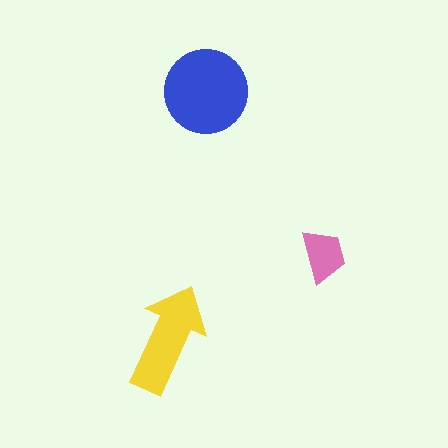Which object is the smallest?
The pink trapezoid.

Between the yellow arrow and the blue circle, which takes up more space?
The blue circle.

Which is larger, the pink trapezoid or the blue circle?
The blue circle.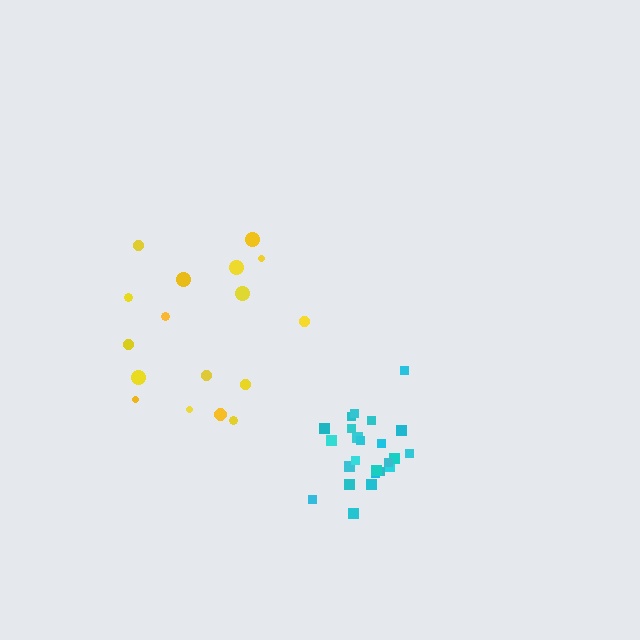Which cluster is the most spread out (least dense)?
Yellow.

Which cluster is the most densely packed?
Cyan.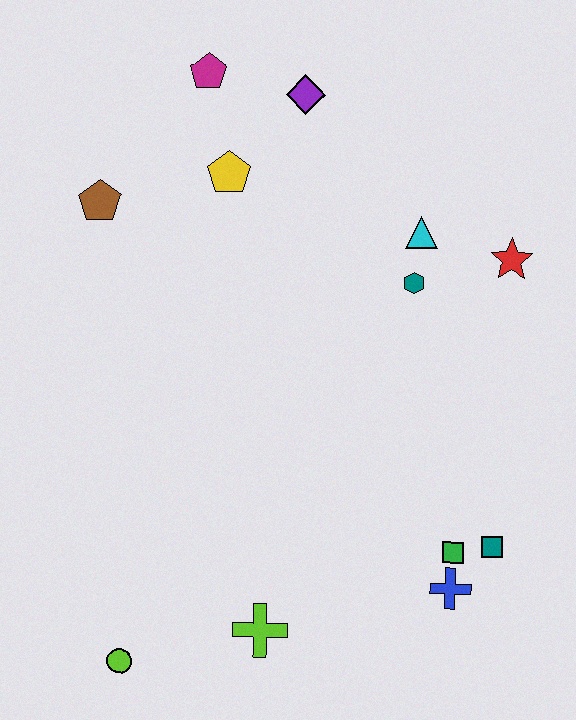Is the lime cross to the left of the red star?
Yes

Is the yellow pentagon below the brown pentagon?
No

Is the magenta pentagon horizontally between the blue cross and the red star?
No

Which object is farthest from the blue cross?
The magenta pentagon is farthest from the blue cross.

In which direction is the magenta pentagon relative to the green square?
The magenta pentagon is above the green square.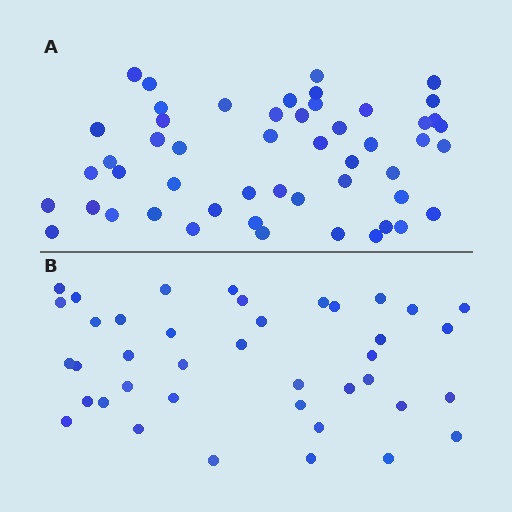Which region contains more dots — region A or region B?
Region A (the top region) has more dots.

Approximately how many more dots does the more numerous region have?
Region A has roughly 12 or so more dots than region B.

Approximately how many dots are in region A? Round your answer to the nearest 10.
About 50 dots. (The exact count is 51, which rounds to 50.)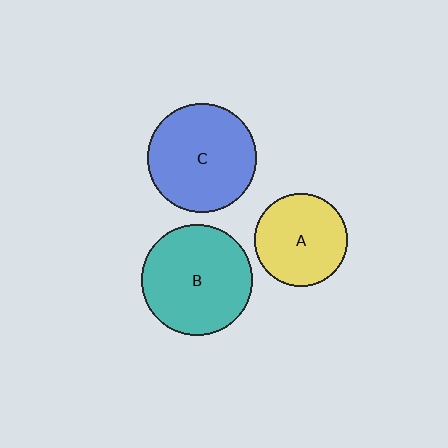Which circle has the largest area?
Circle B (teal).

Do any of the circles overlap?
No, none of the circles overlap.